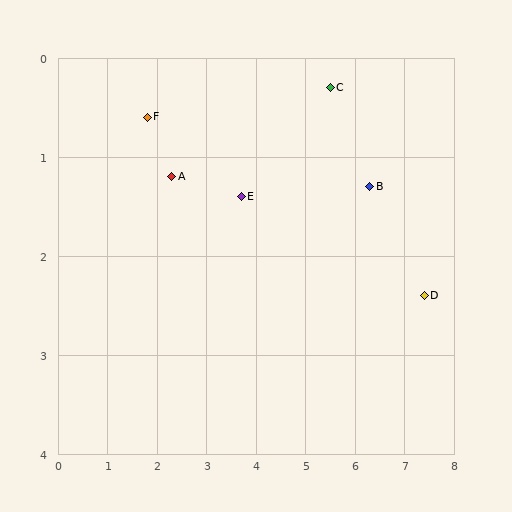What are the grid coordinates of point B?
Point B is at approximately (6.3, 1.3).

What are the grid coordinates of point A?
Point A is at approximately (2.3, 1.2).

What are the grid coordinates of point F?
Point F is at approximately (1.8, 0.6).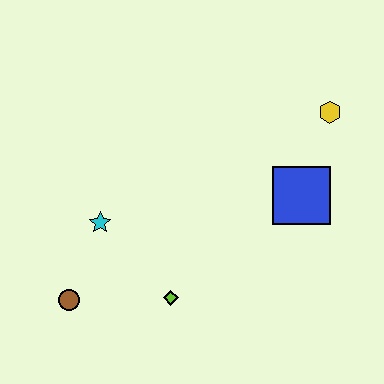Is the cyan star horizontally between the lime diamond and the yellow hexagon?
No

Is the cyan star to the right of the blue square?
No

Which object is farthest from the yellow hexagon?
The brown circle is farthest from the yellow hexagon.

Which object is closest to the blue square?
The yellow hexagon is closest to the blue square.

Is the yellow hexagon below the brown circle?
No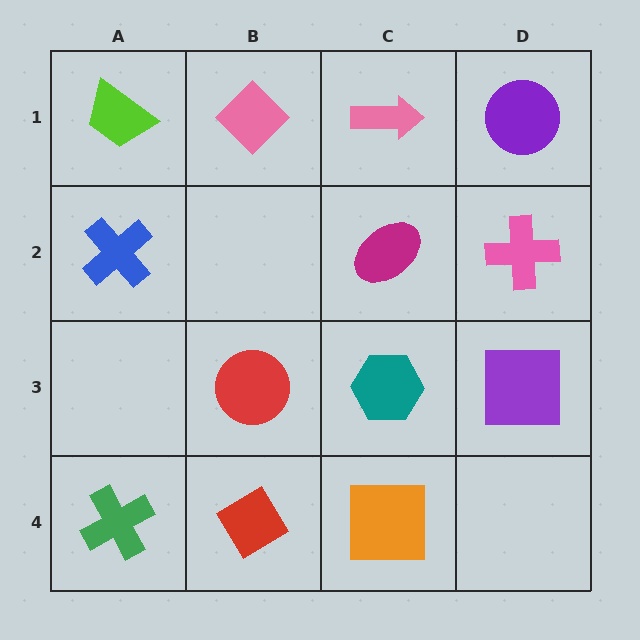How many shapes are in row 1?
4 shapes.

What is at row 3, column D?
A purple square.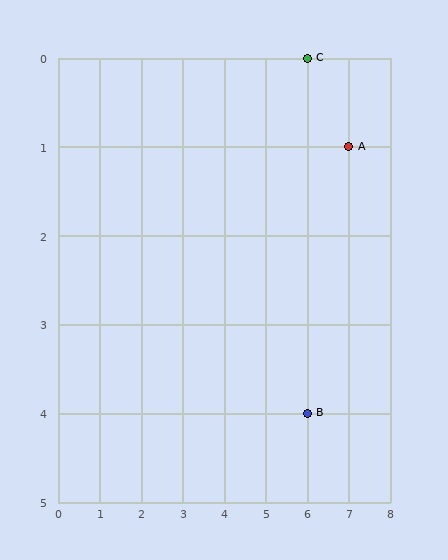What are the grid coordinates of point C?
Point C is at grid coordinates (6, 0).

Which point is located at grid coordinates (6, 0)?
Point C is at (6, 0).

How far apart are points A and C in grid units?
Points A and C are 1 column and 1 row apart (about 1.4 grid units diagonally).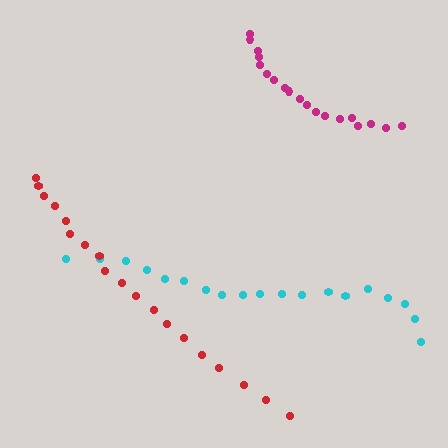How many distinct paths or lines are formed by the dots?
There are 3 distinct paths.